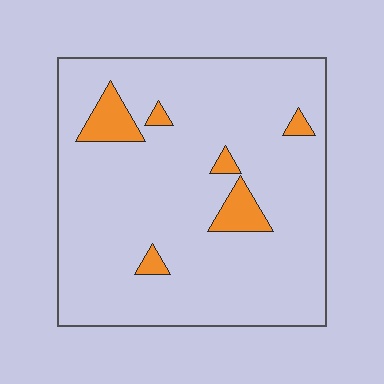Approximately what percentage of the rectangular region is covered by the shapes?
Approximately 10%.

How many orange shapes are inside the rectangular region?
6.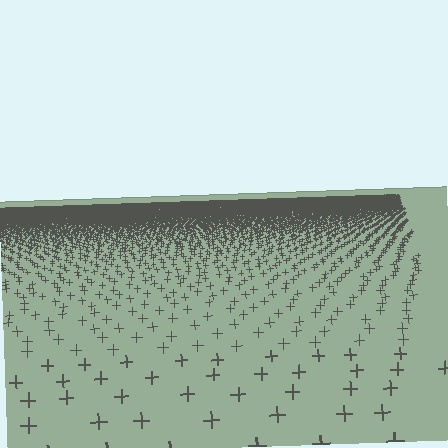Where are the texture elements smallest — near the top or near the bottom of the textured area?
Near the top.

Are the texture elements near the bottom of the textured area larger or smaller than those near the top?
Larger. Near the bottom, elements are closer to the viewer and appear at a bigger on-screen size.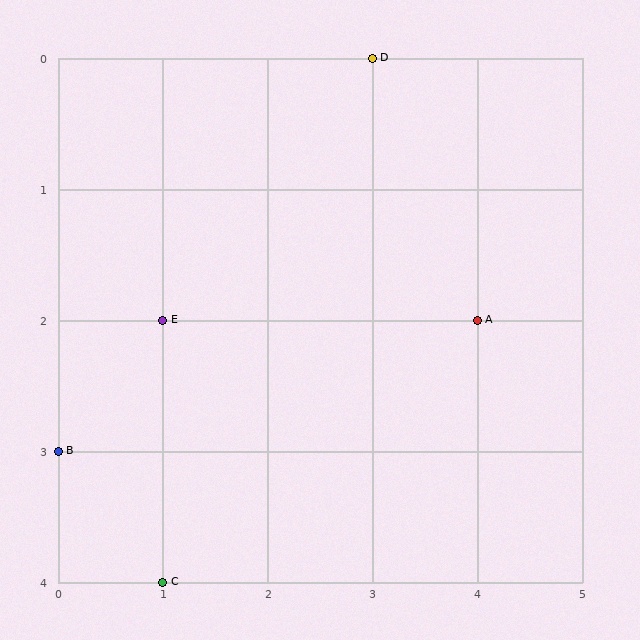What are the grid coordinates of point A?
Point A is at grid coordinates (4, 2).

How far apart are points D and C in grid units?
Points D and C are 2 columns and 4 rows apart (about 4.5 grid units diagonally).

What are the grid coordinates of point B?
Point B is at grid coordinates (0, 3).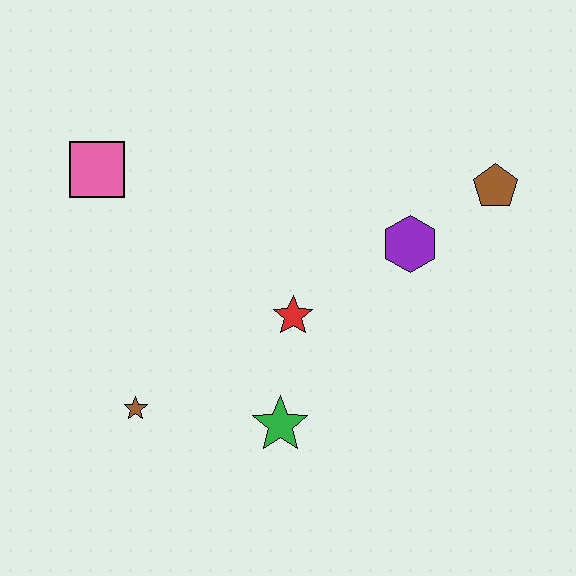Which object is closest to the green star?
The red star is closest to the green star.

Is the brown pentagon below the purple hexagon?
No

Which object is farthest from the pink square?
The brown pentagon is farthest from the pink square.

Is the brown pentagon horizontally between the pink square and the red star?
No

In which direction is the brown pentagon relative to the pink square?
The brown pentagon is to the right of the pink square.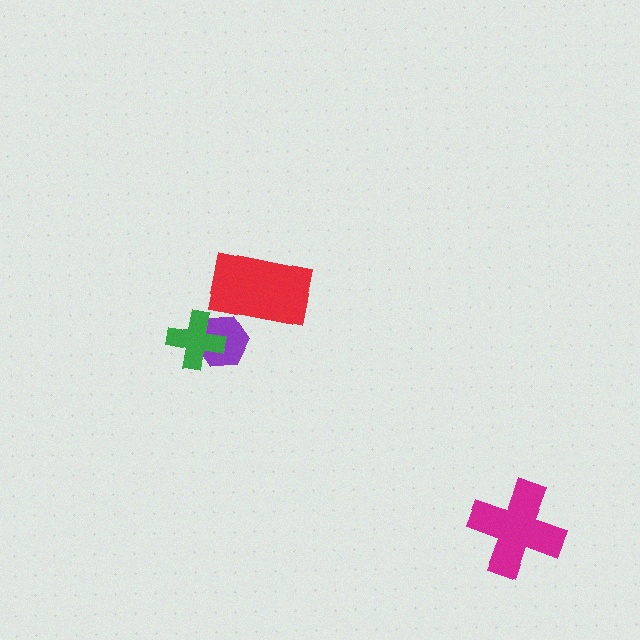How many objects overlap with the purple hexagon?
2 objects overlap with the purple hexagon.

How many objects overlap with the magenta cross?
0 objects overlap with the magenta cross.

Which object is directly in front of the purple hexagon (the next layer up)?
The green cross is directly in front of the purple hexagon.